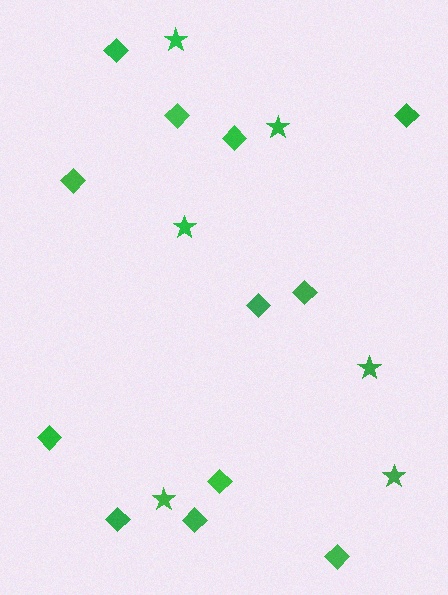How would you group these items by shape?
There are 2 groups: one group of stars (6) and one group of diamonds (12).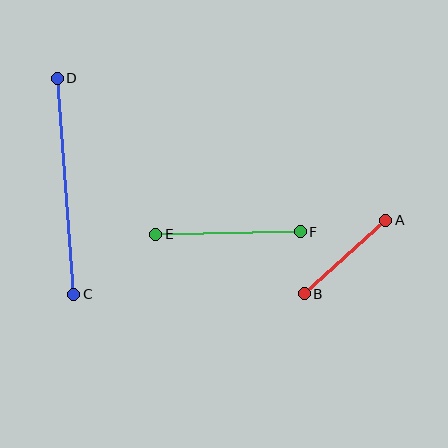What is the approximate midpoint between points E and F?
The midpoint is at approximately (228, 233) pixels.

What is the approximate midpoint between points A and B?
The midpoint is at approximately (345, 257) pixels.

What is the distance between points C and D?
The distance is approximately 217 pixels.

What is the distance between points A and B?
The distance is approximately 110 pixels.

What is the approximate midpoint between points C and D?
The midpoint is at approximately (66, 186) pixels.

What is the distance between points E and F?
The distance is approximately 145 pixels.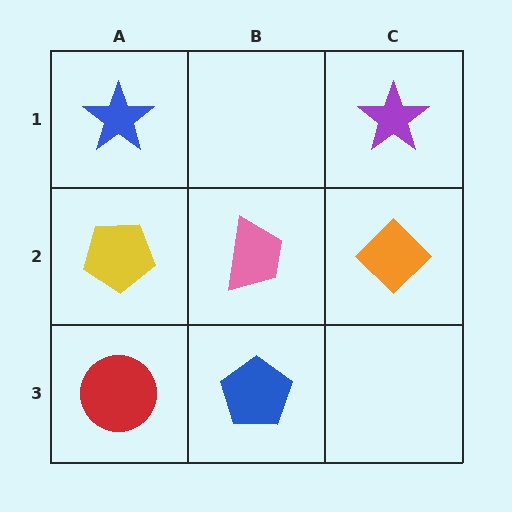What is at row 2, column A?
A yellow pentagon.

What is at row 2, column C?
An orange diamond.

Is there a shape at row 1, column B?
No, that cell is empty.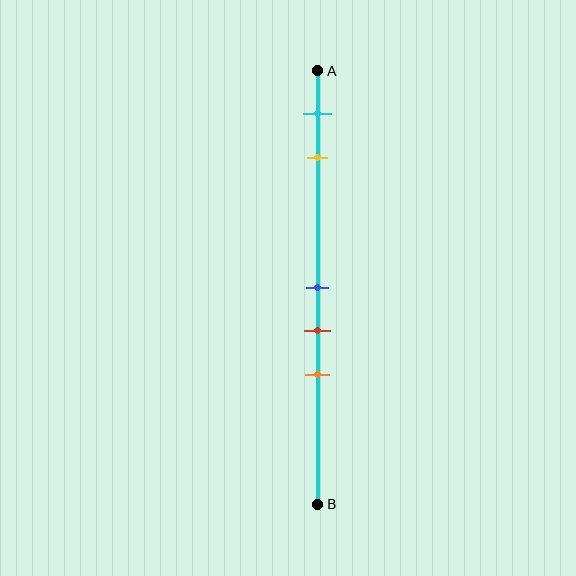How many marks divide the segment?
There are 5 marks dividing the segment.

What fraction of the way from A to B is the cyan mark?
The cyan mark is approximately 10% (0.1) of the way from A to B.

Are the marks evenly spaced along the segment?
No, the marks are not evenly spaced.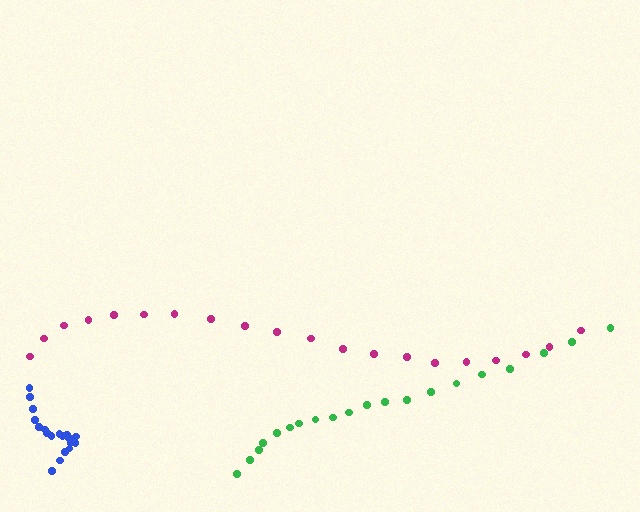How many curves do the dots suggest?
There are 3 distinct paths.